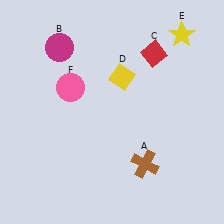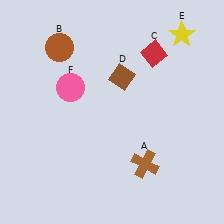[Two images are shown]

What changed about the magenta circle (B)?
In Image 1, B is magenta. In Image 2, it changed to brown.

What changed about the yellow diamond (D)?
In Image 1, D is yellow. In Image 2, it changed to brown.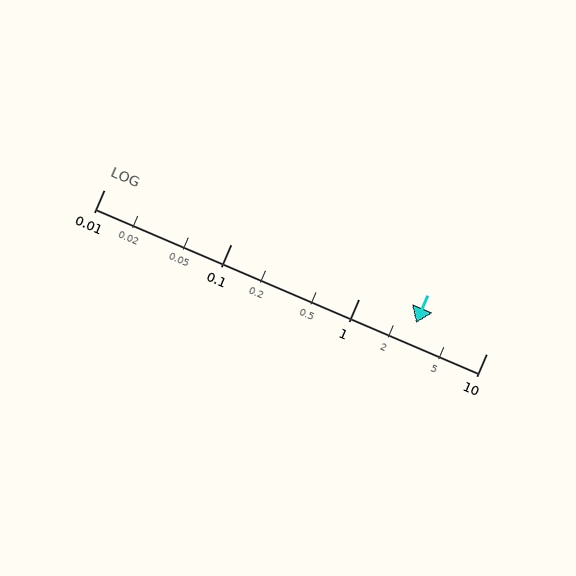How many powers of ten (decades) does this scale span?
The scale spans 3 decades, from 0.01 to 10.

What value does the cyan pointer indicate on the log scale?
The pointer indicates approximately 2.8.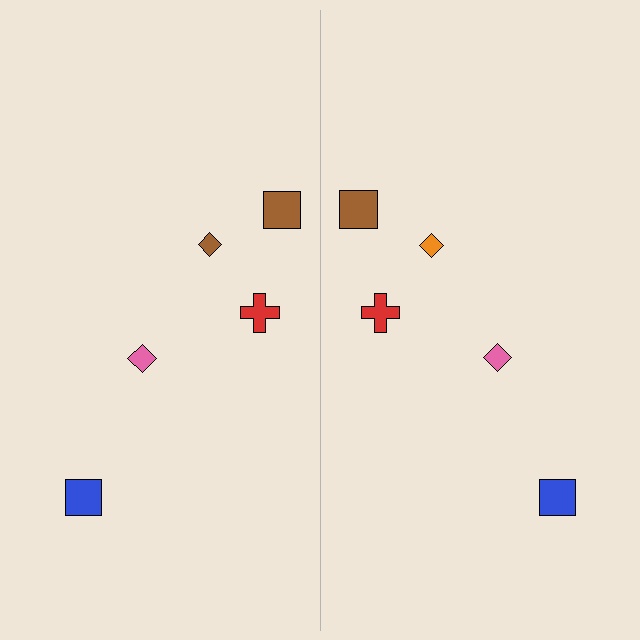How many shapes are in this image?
There are 10 shapes in this image.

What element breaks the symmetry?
The orange diamond on the right side breaks the symmetry — its mirror counterpart is brown.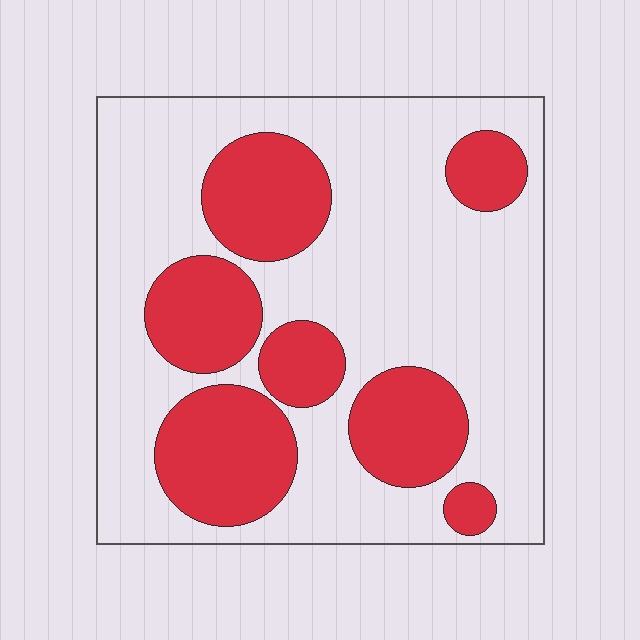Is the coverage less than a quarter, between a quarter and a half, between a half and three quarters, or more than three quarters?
Between a quarter and a half.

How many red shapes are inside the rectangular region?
7.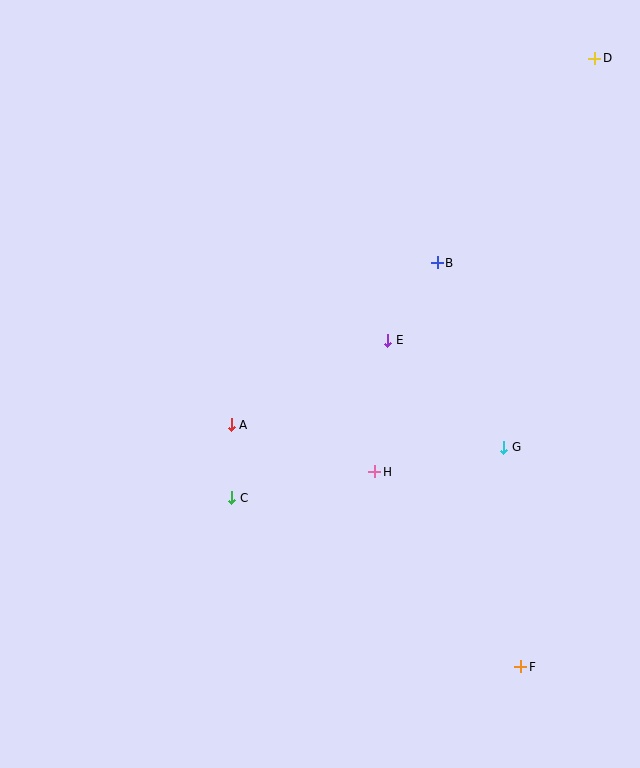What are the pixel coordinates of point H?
Point H is at (375, 472).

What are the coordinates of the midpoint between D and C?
The midpoint between D and C is at (413, 278).